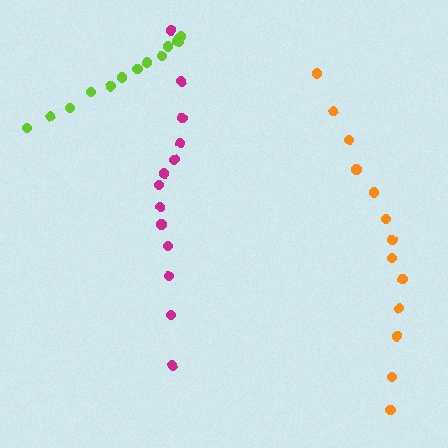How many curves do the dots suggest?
There are 3 distinct paths.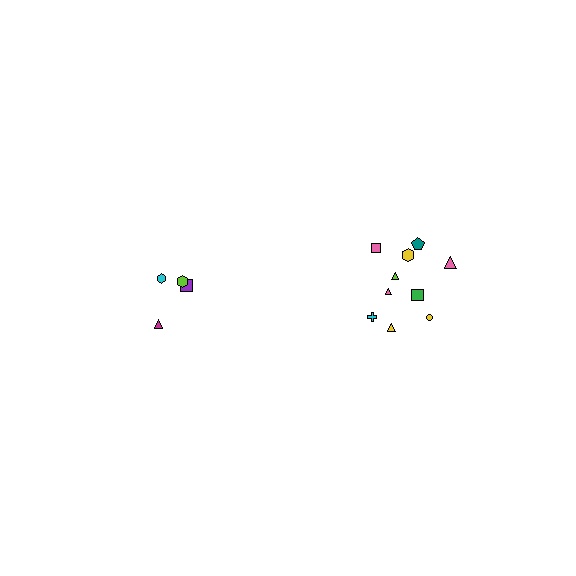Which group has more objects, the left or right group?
The right group.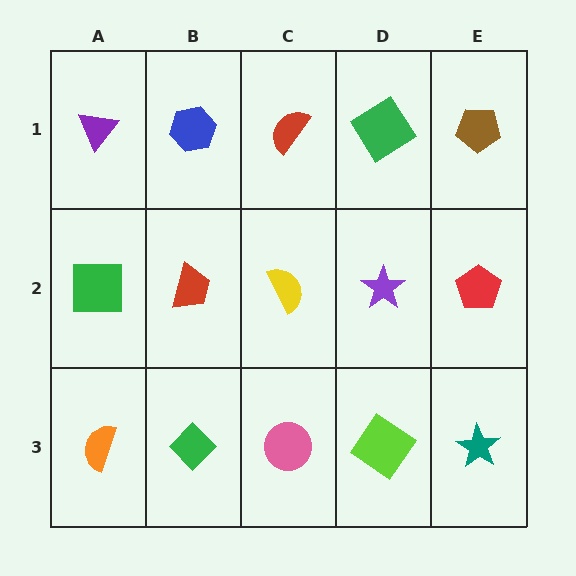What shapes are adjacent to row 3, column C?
A yellow semicircle (row 2, column C), a green diamond (row 3, column B), a lime diamond (row 3, column D).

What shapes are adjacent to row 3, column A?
A green square (row 2, column A), a green diamond (row 3, column B).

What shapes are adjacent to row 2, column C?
A red semicircle (row 1, column C), a pink circle (row 3, column C), a red trapezoid (row 2, column B), a purple star (row 2, column D).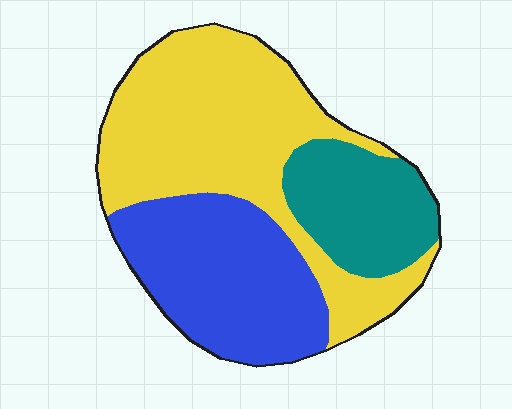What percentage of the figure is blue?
Blue covers around 30% of the figure.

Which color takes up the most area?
Yellow, at roughly 50%.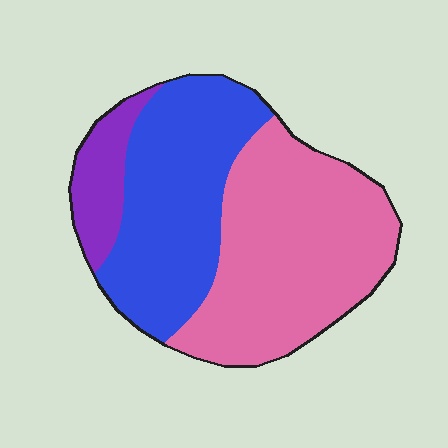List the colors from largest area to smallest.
From largest to smallest: pink, blue, purple.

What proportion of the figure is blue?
Blue takes up about two fifths (2/5) of the figure.